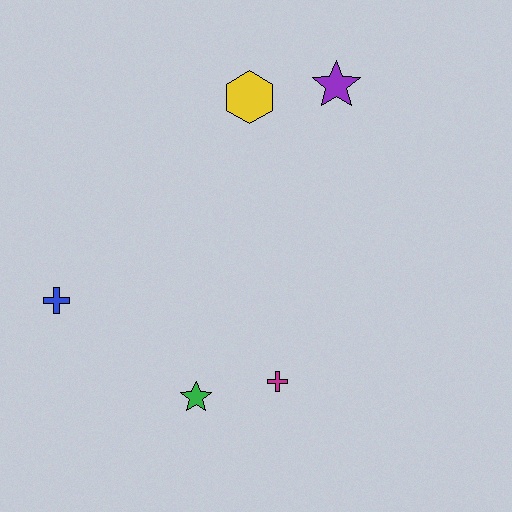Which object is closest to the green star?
The magenta cross is closest to the green star.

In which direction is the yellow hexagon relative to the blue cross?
The yellow hexagon is above the blue cross.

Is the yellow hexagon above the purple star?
No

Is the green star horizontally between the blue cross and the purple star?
Yes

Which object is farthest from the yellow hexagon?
The green star is farthest from the yellow hexagon.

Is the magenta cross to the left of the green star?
No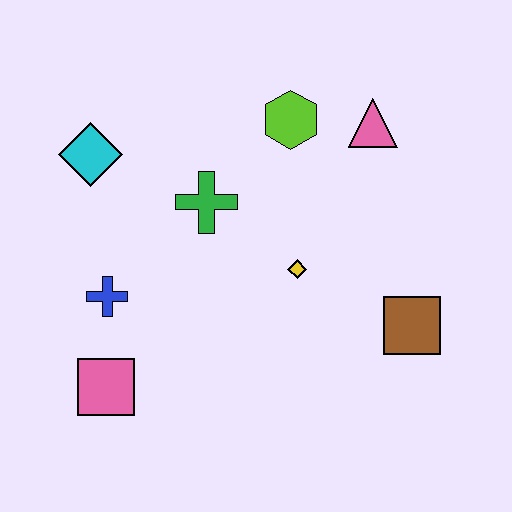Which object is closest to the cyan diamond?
The green cross is closest to the cyan diamond.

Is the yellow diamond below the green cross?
Yes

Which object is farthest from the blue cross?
The pink triangle is farthest from the blue cross.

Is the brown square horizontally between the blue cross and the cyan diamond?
No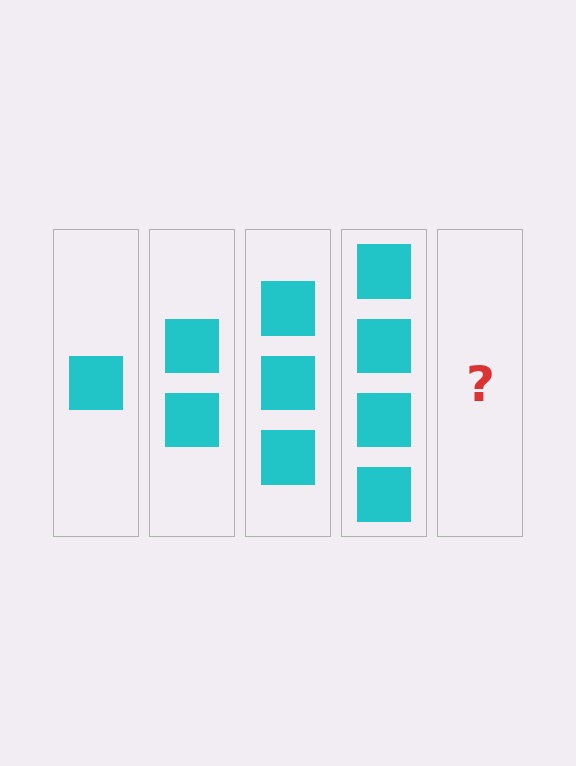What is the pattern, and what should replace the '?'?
The pattern is that each step adds one more square. The '?' should be 5 squares.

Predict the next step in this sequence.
The next step is 5 squares.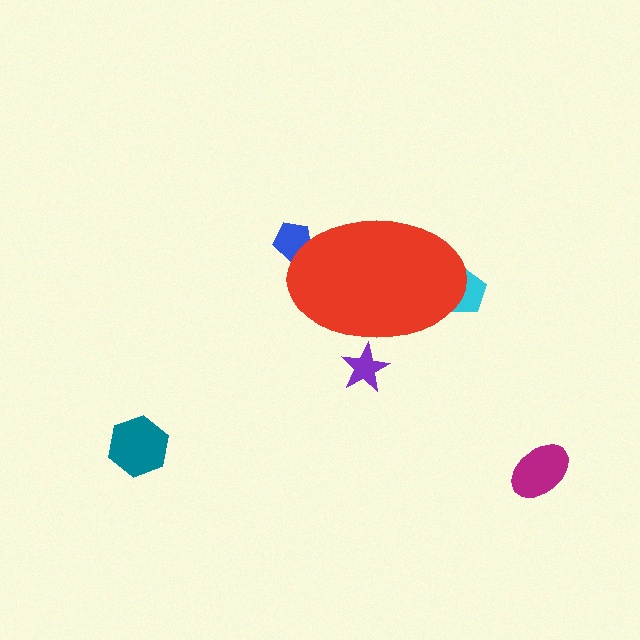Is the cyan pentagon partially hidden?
Yes, the cyan pentagon is partially hidden behind the red ellipse.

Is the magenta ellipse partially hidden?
No, the magenta ellipse is fully visible.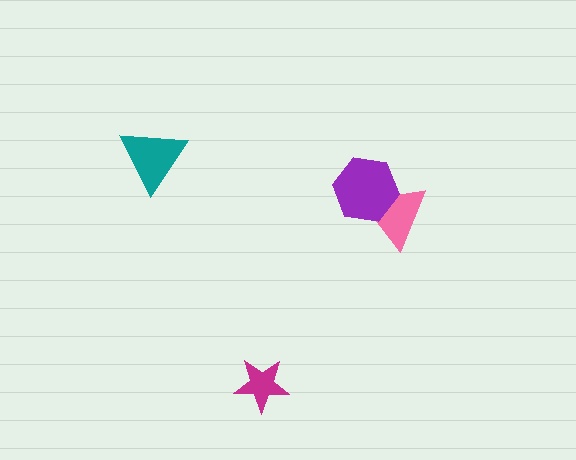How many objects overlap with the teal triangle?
0 objects overlap with the teal triangle.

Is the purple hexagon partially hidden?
No, no other shape covers it.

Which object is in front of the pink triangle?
The purple hexagon is in front of the pink triangle.